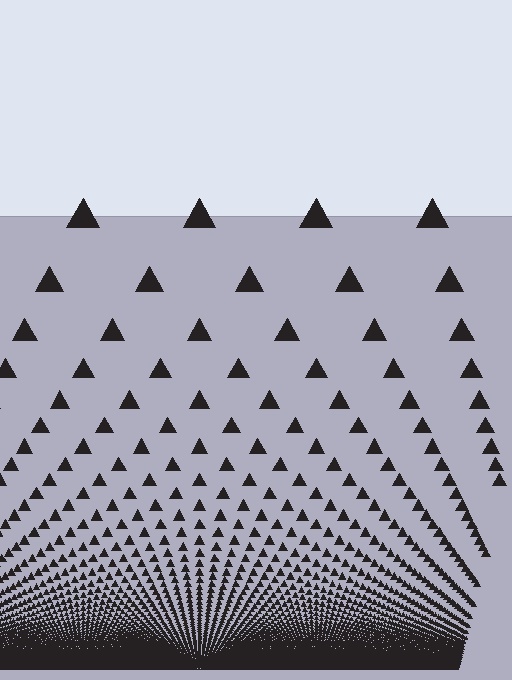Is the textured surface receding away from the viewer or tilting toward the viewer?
The surface appears to tilt toward the viewer. Texture elements get larger and sparser toward the top.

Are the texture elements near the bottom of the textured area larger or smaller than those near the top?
Smaller. The gradient is inverted — elements near the bottom are smaller and denser.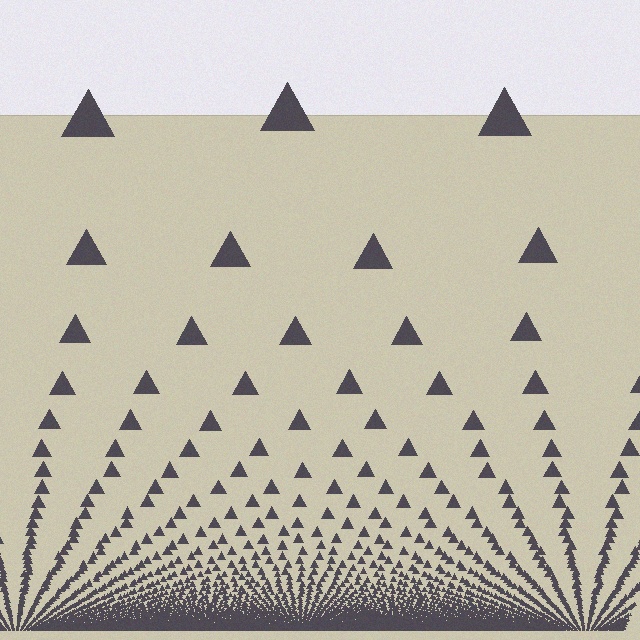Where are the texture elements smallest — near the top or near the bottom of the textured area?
Near the bottom.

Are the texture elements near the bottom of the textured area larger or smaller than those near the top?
Smaller. The gradient is inverted — elements near the bottom are smaller and denser.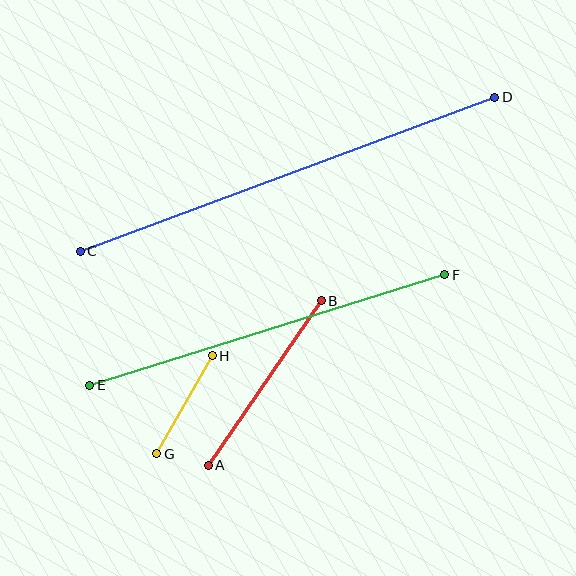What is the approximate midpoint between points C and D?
The midpoint is at approximately (287, 174) pixels.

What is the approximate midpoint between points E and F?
The midpoint is at approximately (267, 330) pixels.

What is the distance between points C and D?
The distance is approximately 442 pixels.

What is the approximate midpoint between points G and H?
The midpoint is at approximately (184, 405) pixels.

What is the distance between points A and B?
The distance is approximately 199 pixels.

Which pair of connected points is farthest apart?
Points C and D are farthest apart.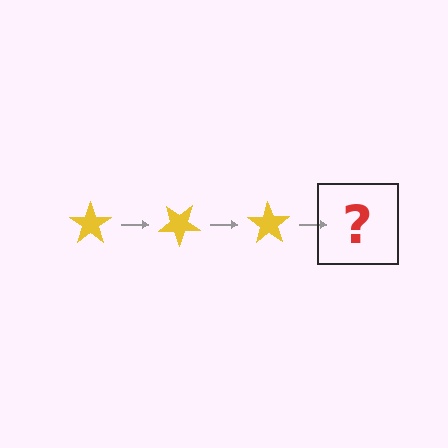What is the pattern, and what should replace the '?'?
The pattern is that the star rotates 35 degrees each step. The '?' should be a yellow star rotated 105 degrees.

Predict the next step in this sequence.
The next step is a yellow star rotated 105 degrees.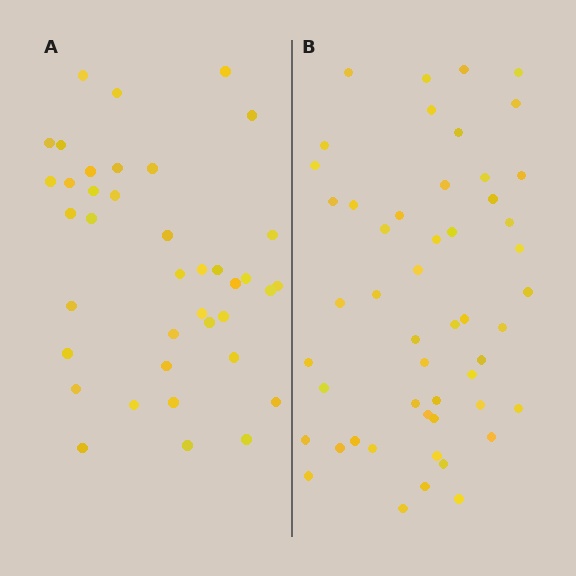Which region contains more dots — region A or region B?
Region B (the right region) has more dots.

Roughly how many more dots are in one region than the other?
Region B has roughly 12 or so more dots than region A.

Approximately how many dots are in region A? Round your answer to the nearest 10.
About 40 dots. (The exact count is 39, which rounds to 40.)